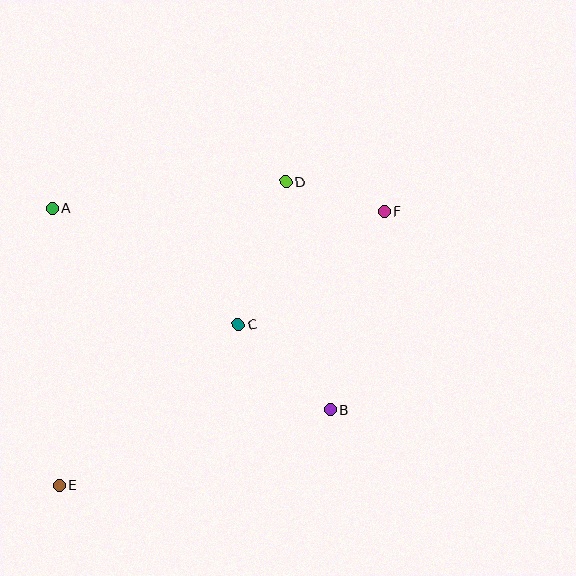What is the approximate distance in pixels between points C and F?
The distance between C and F is approximately 184 pixels.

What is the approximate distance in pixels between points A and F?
The distance between A and F is approximately 332 pixels.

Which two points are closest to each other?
Points D and F are closest to each other.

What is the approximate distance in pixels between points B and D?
The distance between B and D is approximately 233 pixels.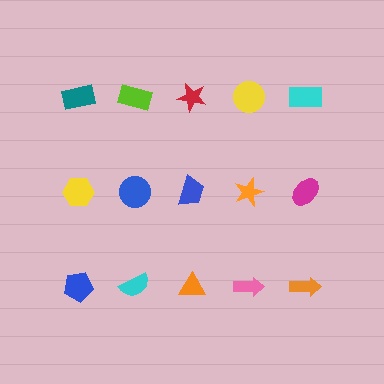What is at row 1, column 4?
A yellow circle.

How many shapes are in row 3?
5 shapes.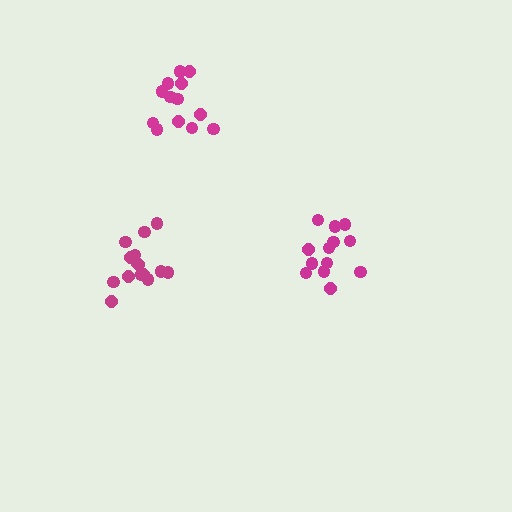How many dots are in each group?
Group 1: 13 dots, Group 2: 16 dots, Group 3: 13 dots (42 total).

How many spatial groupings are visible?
There are 3 spatial groupings.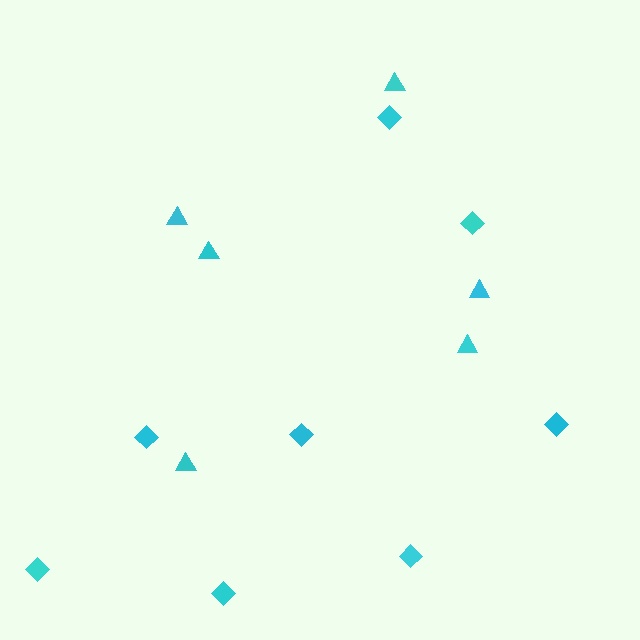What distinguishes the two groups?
There are 2 groups: one group of diamonds (8) and one group of triangles (6).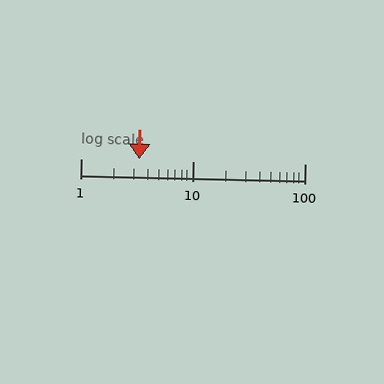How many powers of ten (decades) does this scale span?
The scale spans 2 decades, from 1 to 100.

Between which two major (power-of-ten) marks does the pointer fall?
The pointer is between 1 and 10.